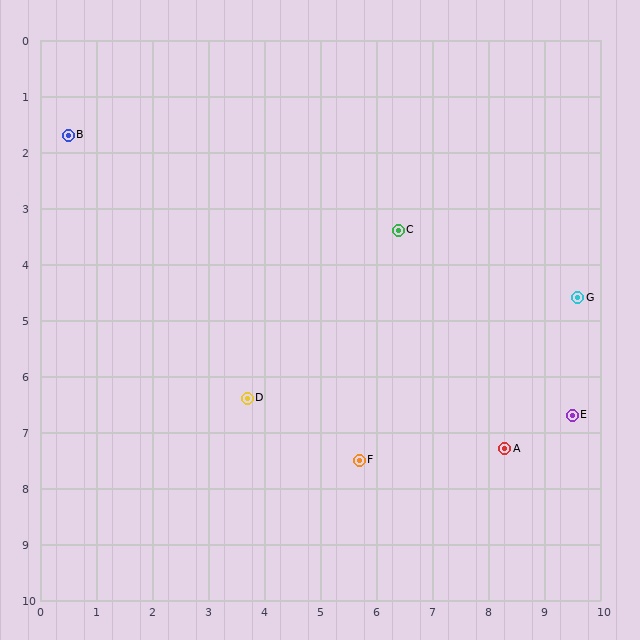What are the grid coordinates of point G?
Point G is at approximately (9.6, 4.6).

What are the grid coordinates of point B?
Point B is at approximately (0.5, 1.7).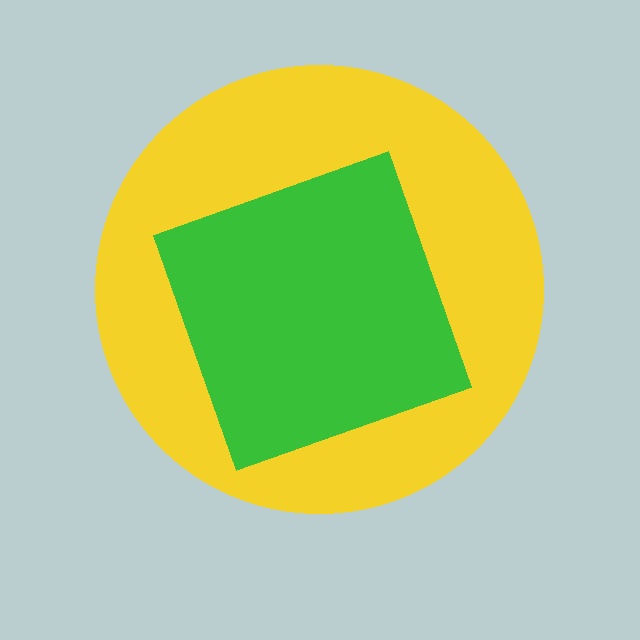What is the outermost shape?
The yellow circle.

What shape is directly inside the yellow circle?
The green square.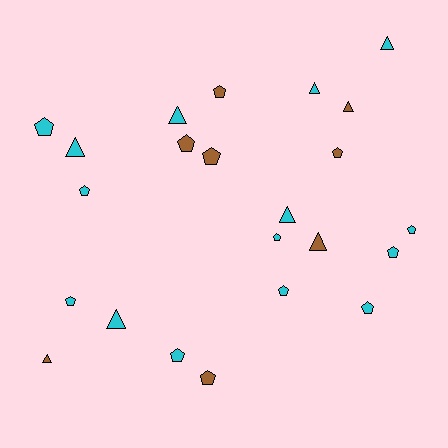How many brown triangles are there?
There are 3 brown triangles.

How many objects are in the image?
There are 23 objects.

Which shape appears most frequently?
Pentagon, with 14 objects.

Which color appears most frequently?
Cyan, with 15 objects.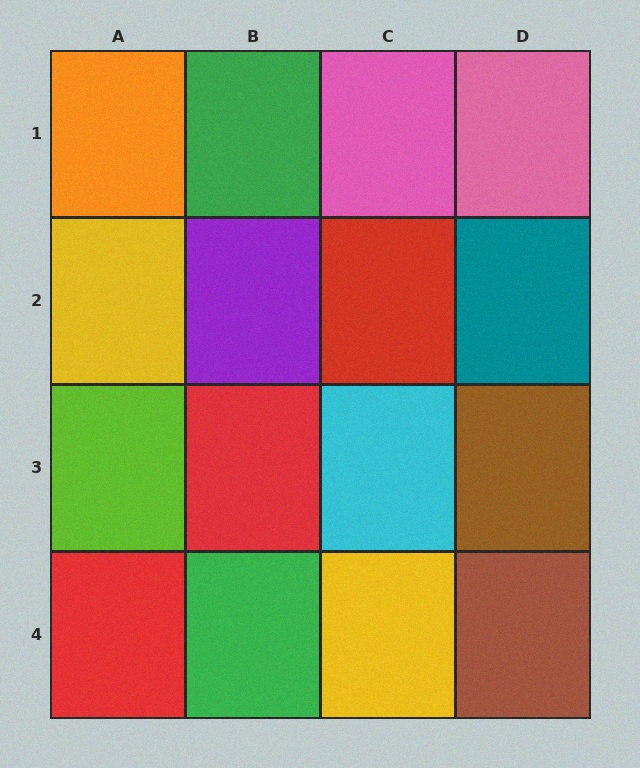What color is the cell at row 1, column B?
Green.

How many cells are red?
3 cells are red.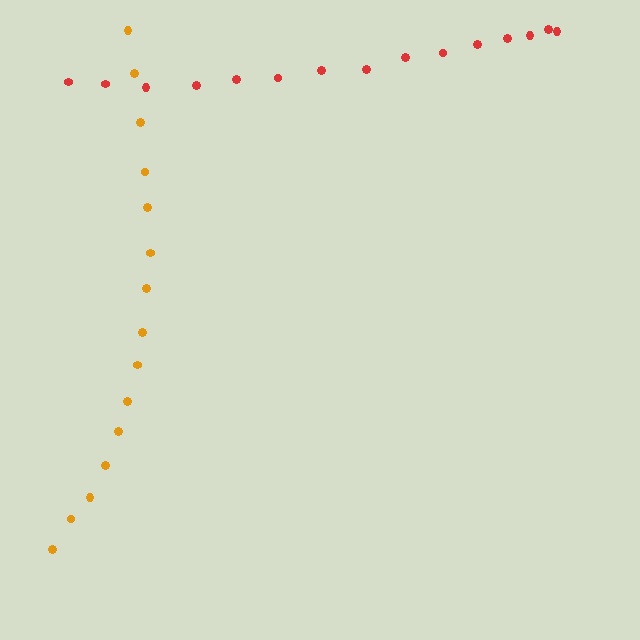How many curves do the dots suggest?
There are 2 distinct paths.